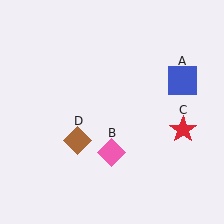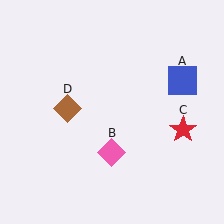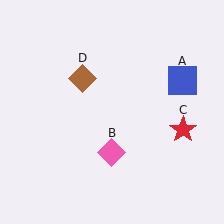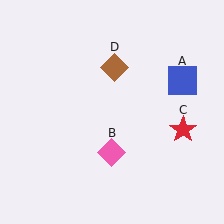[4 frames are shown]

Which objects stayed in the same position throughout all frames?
Blue square (object A) and pink diamond (object B) and red star (object C) remained stationary.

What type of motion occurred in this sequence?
The brown diamond (object D) rotated clockwise around the center of the scene.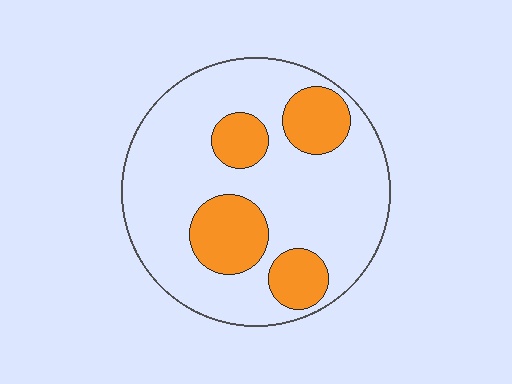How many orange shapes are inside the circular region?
4.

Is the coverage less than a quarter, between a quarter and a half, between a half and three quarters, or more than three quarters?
Between a quarter and a half.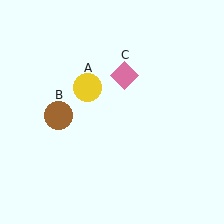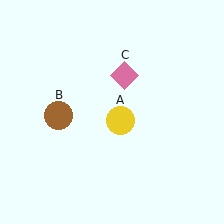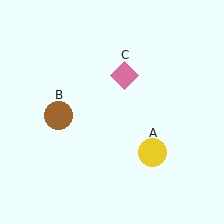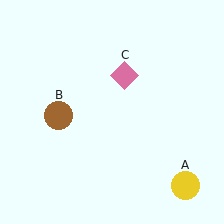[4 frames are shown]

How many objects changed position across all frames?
1 object changed position: yellow circle (object A).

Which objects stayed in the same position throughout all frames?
Brown circle (object B) and pink diamond (object C) remained stationary.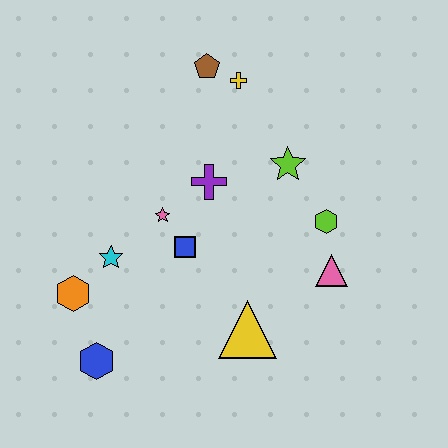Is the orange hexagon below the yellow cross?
Yes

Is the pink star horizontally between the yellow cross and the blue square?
No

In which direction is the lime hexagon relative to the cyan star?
The lime hexagon is to the right of the cyan star.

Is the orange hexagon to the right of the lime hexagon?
No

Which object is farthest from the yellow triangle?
The brown pentagon is farthest from the yellow triangle.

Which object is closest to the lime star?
The lime hexagon is closest to the lime star.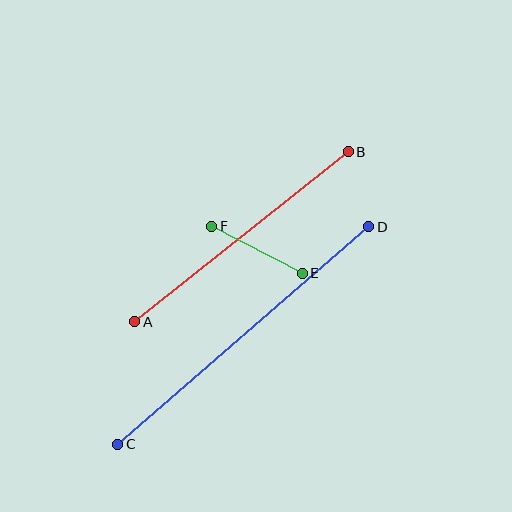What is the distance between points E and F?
The distance is approximately 102 pixels.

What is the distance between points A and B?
The distance is approximately 273 pixels.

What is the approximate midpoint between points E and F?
The midpoint is at approximately (257, 250) pixels.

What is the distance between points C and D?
The distance is approximately 332 pixels.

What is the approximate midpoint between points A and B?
The midpoint is at approximately (242, 237) pixels.